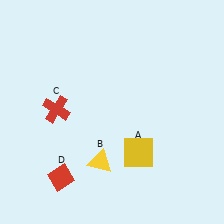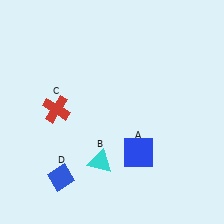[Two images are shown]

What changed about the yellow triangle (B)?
In Image 1, B is yellow. In Image 2, it changed to cyan.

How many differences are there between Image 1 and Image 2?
There are 3 differences between the two images.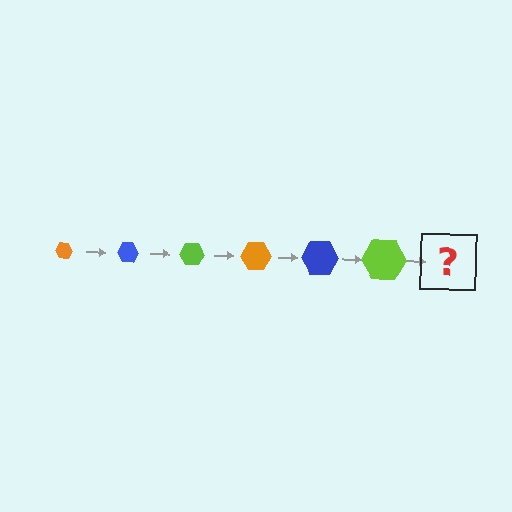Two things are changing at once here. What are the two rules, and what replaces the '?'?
The two rules are that the hexagon grows larger each step and the color cycles through orange, blue, and lime. The '?' should be an orange hexagon, larger than the previous one.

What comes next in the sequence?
The next element should be an orange hexagon, larger than the previous one.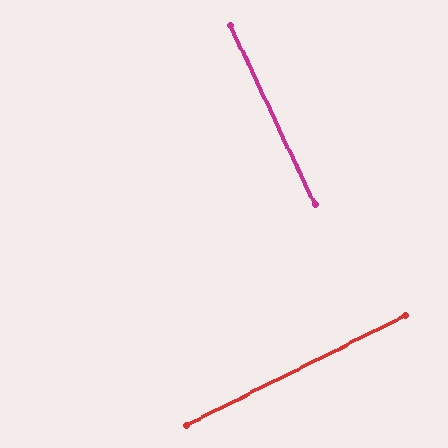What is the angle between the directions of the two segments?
Approximately 89 degrees.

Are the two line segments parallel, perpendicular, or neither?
Perpendicular — they meet at approximately 89°.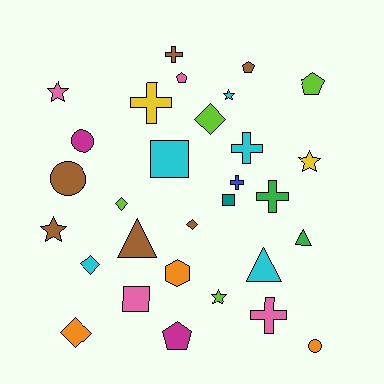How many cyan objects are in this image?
There are 5 cyan objects.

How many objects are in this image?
There are 30 objects.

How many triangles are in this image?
There are 3 triangles.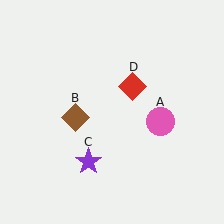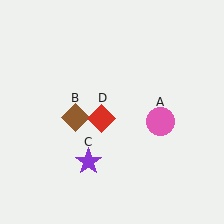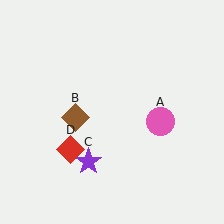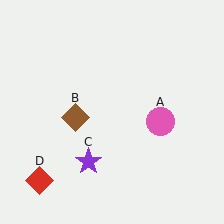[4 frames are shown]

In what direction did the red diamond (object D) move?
The red diamond (object D) moved down and to the left.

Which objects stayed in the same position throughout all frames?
Pink circle (object A) and brown diamond (object B) and purple star (object C) remained stationary.